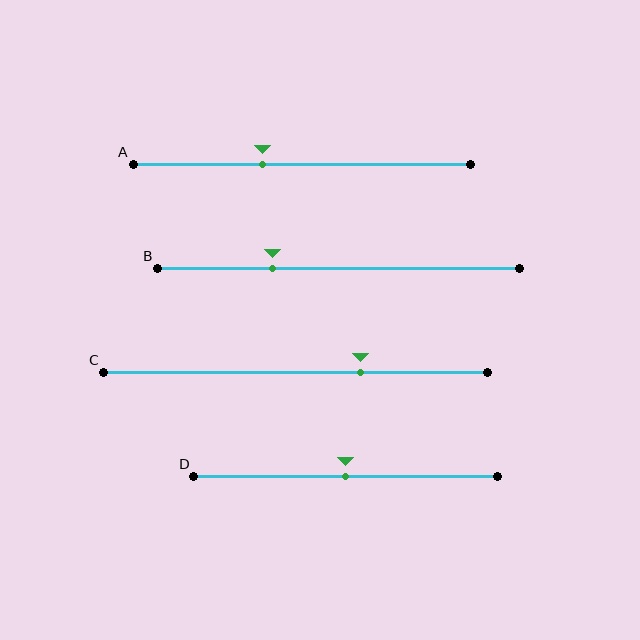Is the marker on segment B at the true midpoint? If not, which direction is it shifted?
No, the marker on segment B is shifted to the left by about 18% of the segment length.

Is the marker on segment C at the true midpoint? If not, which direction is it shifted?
No, the marker on segment C is shifted to the right by about 17% of the segment length.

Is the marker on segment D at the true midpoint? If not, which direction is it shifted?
Yes, the marker on segment D is at the true midpoint.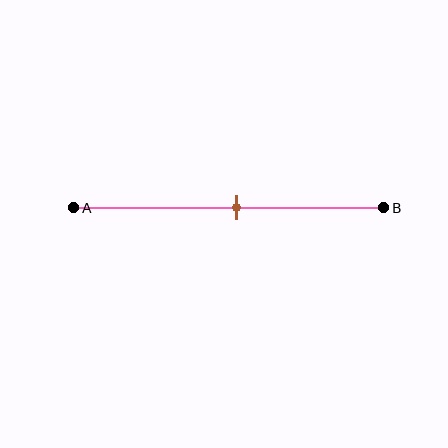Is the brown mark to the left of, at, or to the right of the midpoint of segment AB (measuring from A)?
The brown mark is approximately at the midpoint of segment AB.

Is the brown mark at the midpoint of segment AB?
Yes, the mark is approximately at the midpoint.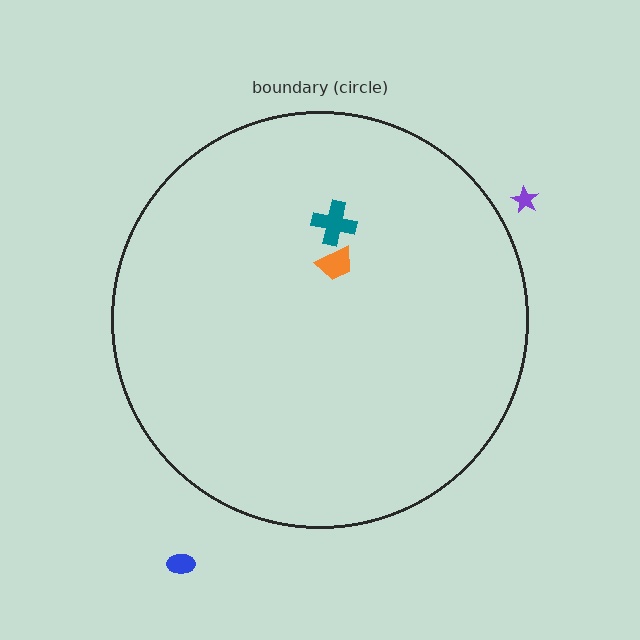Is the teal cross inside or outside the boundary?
Inside.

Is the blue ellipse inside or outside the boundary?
Outside.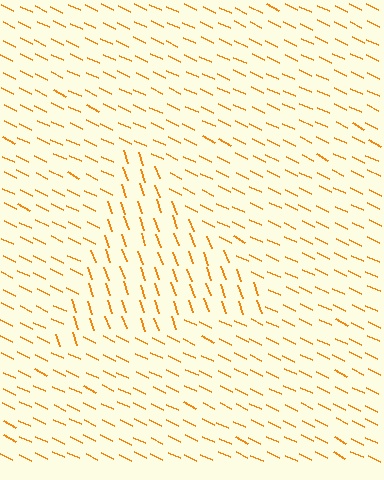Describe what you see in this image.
The image is filled with small orange line segments. A triangle region in the image has lines oriented differently from the surrounding lines, creating a visible texture boundary.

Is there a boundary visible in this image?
Yes, there is a texture boundary formed by a change in line orientation.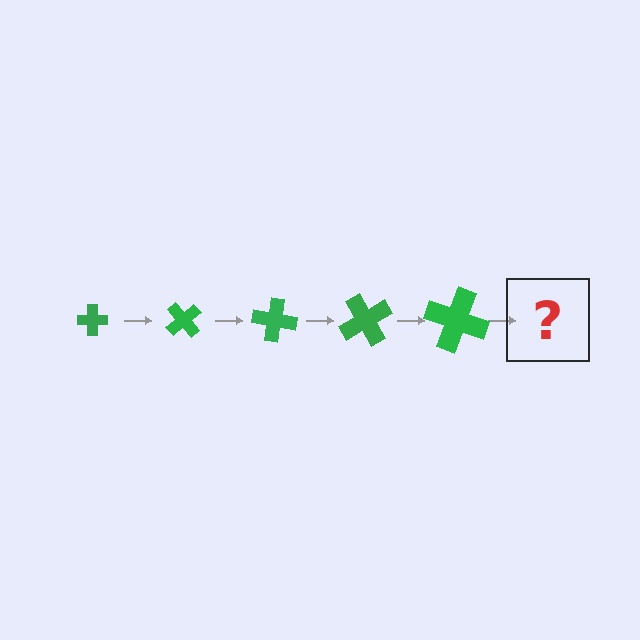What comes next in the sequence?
The next element should be a cross, larger than the previous one and rotated 250 degrees from the start.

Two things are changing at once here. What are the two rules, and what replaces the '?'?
The two rules are that the cross grows larger each step and it rotates 50 degrees each step. The '?' should be a cross, larger than the previous one and rotated 250 degrees from the start.